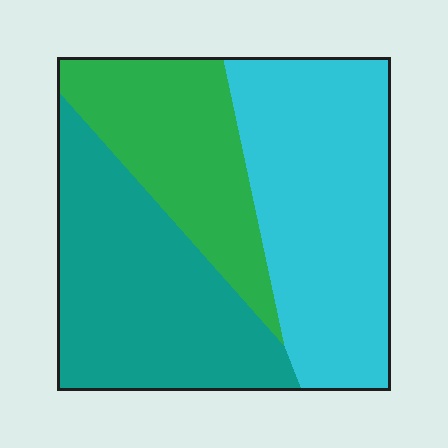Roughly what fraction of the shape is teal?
Teal takes up about three eighths (3/8) of the shape.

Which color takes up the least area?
Green, at roughly 25%.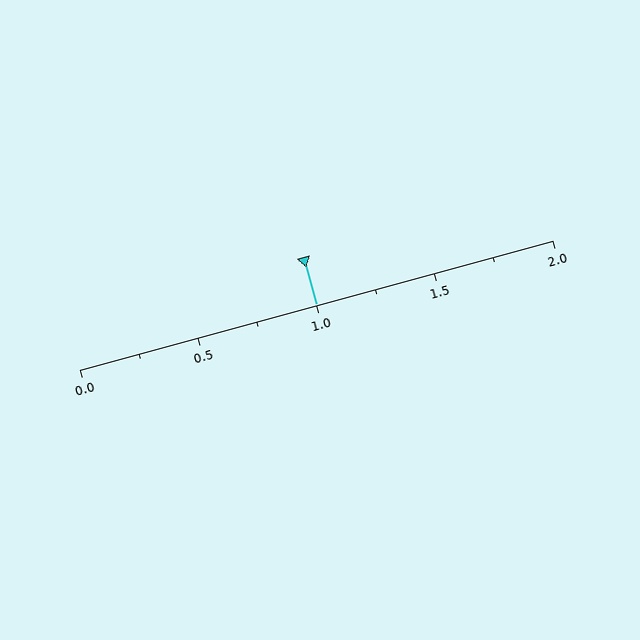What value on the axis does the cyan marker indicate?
The marker indicates approximately 1.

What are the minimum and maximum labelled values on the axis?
The axis runs from 0.0 to 2.0.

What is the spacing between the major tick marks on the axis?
The major ticks are spaced 0.5 apart.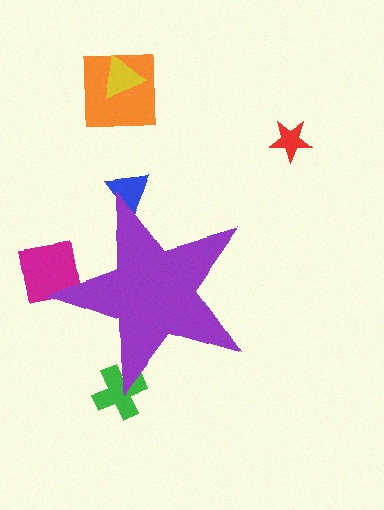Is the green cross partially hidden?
Yes, the green cross is partially hidden behind the purple star.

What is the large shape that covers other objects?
A purple star.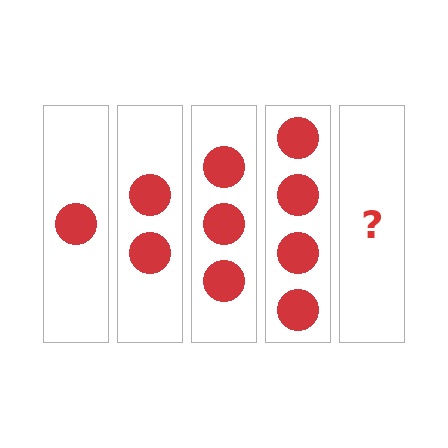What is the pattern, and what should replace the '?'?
The pattern is that each step adds one more circle. The '?' should be 5 circles.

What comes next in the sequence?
The next element should be 5 circles.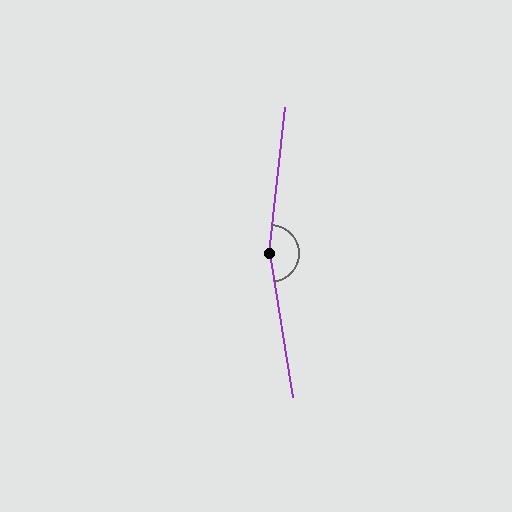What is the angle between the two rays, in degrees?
Approximately 165 degrees.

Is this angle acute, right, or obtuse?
It is obtuse.